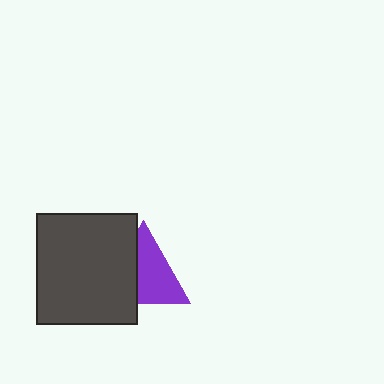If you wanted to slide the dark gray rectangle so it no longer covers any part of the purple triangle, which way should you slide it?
Slide it left — that is the most direct way to separate the two shapes.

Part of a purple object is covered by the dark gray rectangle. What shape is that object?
It is a triangle.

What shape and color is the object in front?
The object in front is a dark gray rectangle.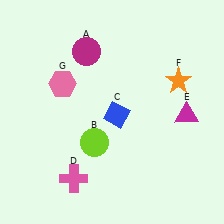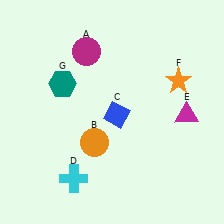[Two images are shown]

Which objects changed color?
B changed from lime to orange. D changed from pink to cyan. G changed from pink to teal.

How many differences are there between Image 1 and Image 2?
There are 3 differences between the two images.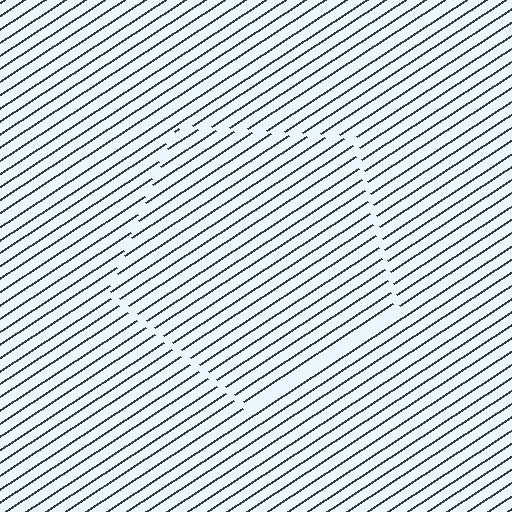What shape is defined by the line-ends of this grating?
An illusory pentagon. The interior of the shape contains the same grating, shifted by half a period — the contour is defined by the phase discontinuity where line-ends from the inner and outer gratings abut.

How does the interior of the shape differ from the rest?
The interior of the shape contains the same grating, shifted by half a period — the contour is defined by the phase discontinuity where line-ends from the inner and outer gratings abut.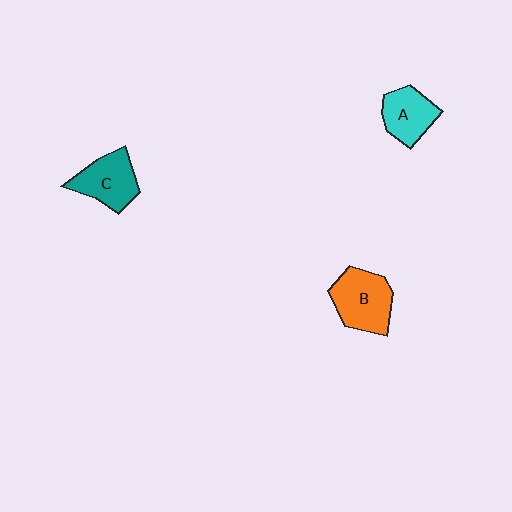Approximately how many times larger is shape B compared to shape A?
Approximately 1.3 times.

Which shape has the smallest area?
Shape A (cyan).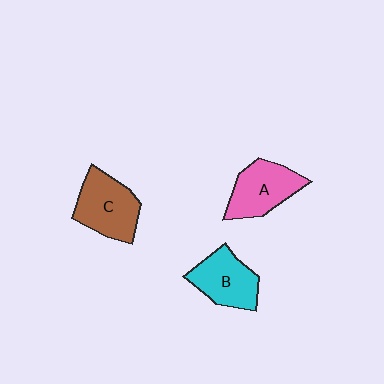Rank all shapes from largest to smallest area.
From largest to smallest: C (brown), A (pink), B (cyan).